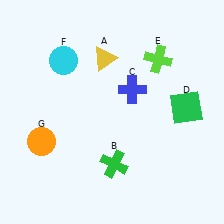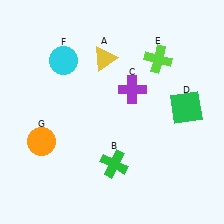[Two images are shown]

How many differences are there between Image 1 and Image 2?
There is 1 difference between the two images.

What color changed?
The cross (C) changed from blue in Image 1 to purple in Image 2.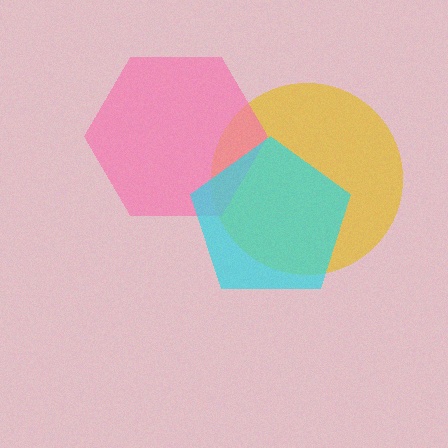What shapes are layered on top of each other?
The layered shapes are: a yellow circle, a pink hexagon, a cyan pentagon.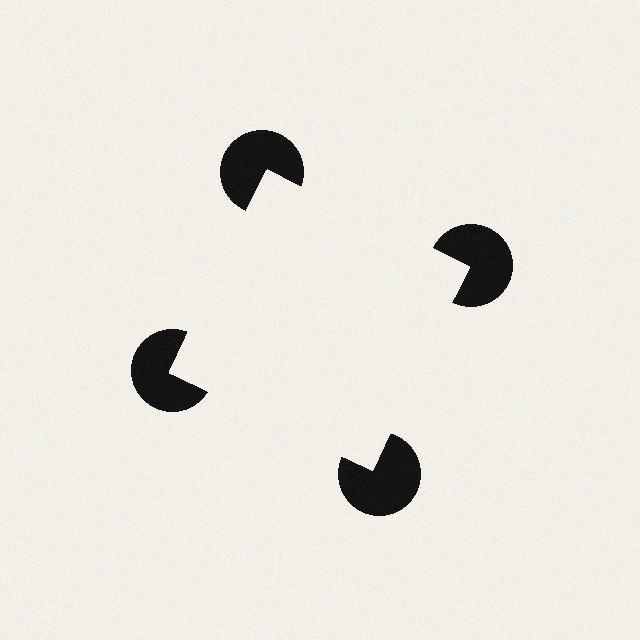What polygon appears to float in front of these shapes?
An illusory square — its edges are inferred from the aligned wedge cuts in the pac-man discs, not physically drawn.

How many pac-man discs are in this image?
There are 4 — one at each vertex of the illusory square.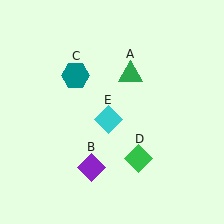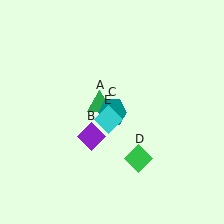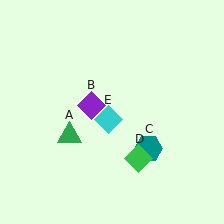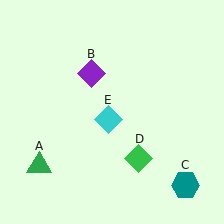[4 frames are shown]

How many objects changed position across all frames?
3 objects changed position: green triangle (object A), purple diamond (object B), teal hexagon (object C).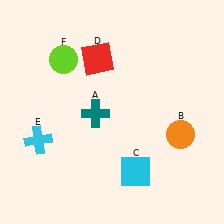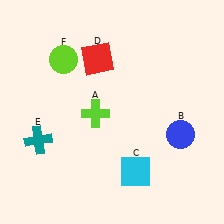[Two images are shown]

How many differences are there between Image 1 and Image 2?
There are 3 differences between the two images.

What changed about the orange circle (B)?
In Image 1, B is orange. In Image 2, it changed to blue.